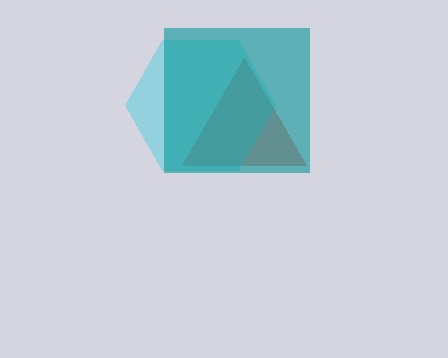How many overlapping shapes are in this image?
There are 3 overlapping shapes in the image.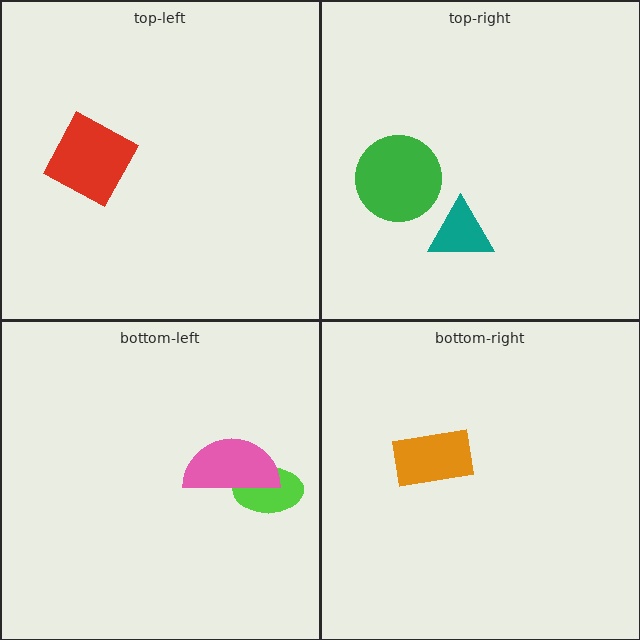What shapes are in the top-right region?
The green circle, the teal triangle.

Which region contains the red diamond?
The top-left region.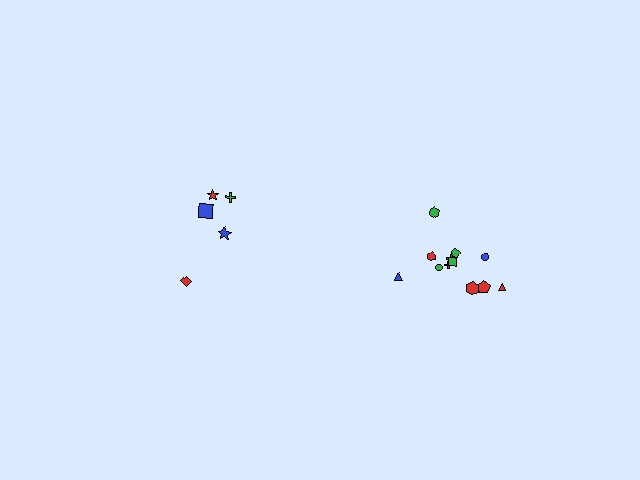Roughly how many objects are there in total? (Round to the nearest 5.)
Roughly 15 objects in total.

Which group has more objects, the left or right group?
The right group.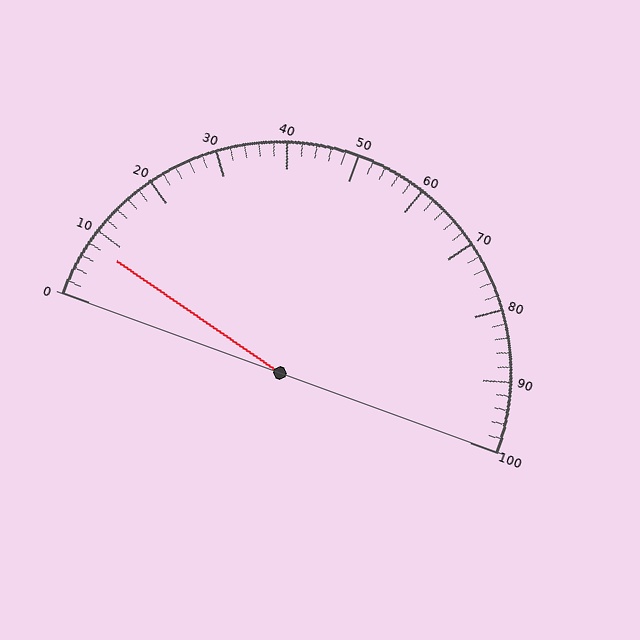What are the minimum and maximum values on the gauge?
The gauge ranges from 0 to 100.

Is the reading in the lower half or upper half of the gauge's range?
The reading is in the lower half of the range (0 to 100).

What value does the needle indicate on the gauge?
The needle indicates approximately 8.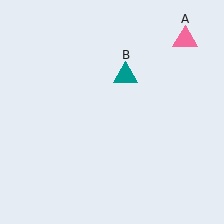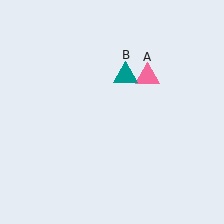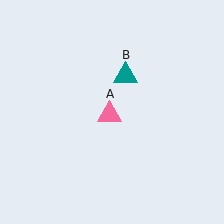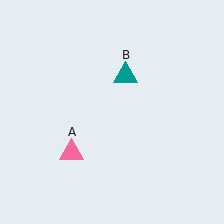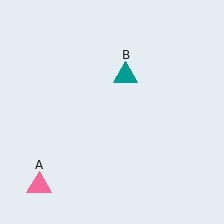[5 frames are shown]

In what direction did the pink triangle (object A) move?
The pink triangle (object A) moved down and to the left.